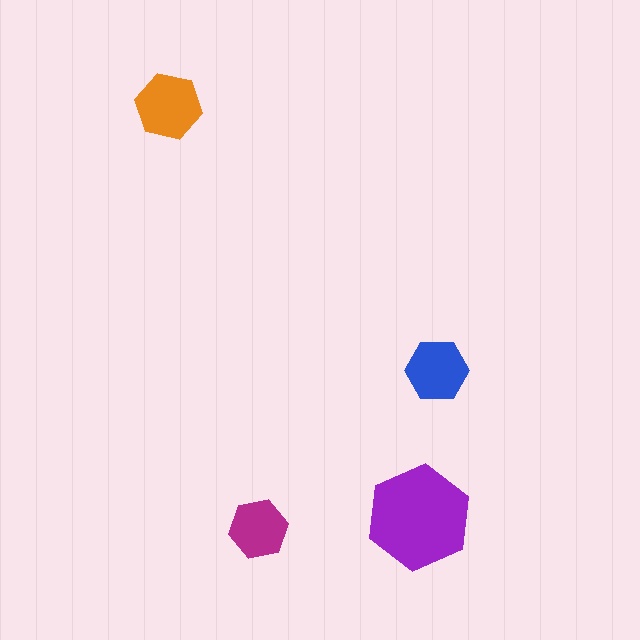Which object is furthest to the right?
The blue hexagon is rightmost.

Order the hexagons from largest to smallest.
the purple one, the orange one, the blue one, the magenta one.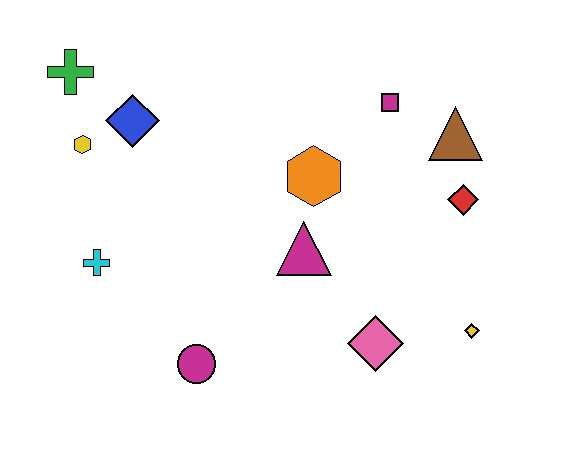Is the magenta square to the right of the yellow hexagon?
Yes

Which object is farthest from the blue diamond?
The yellow diamond is farthest from the blue diamond.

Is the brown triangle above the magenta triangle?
Yes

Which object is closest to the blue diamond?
The yellow hexagon is closest to the blue diamond.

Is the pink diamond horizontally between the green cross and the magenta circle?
No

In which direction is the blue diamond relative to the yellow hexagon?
The blue diamond is to the right of the yellow hexagon.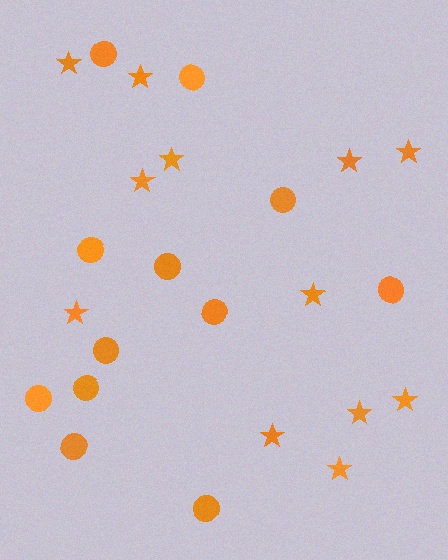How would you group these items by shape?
There are 2 groups: one group of circles (12) and one group of stars (12).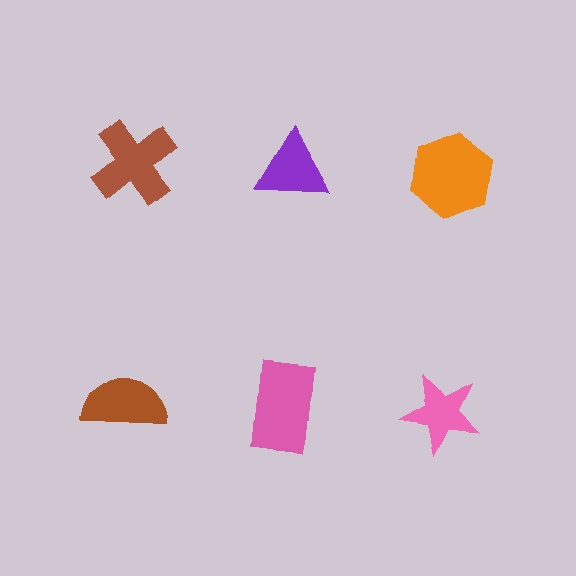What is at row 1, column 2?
A purple triangle.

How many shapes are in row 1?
3 shapes.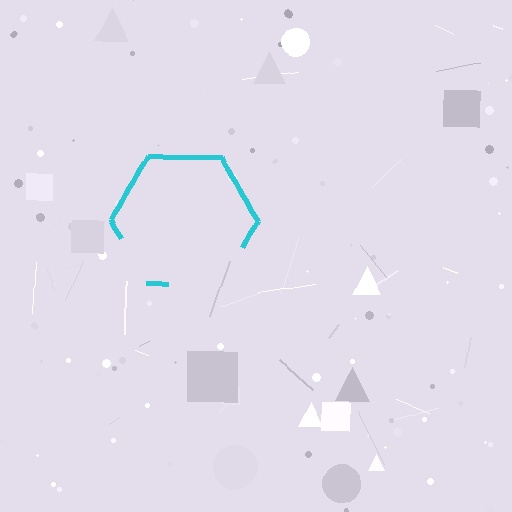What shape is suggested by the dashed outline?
The dashed outline suggests a hexagon.